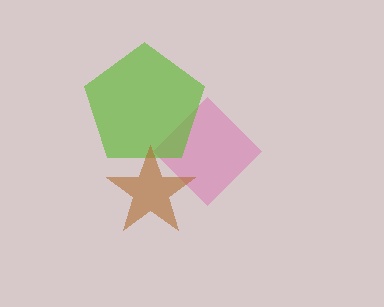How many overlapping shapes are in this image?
There are 3 overlapping shapes in the image.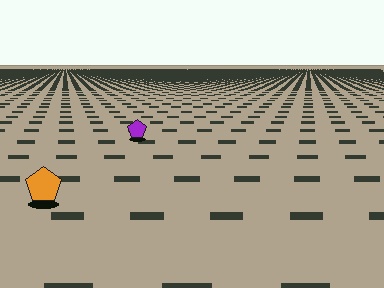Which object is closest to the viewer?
The orange pentagon is closest. The texture marks near it are larger and more spread out.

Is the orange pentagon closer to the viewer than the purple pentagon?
Yes. The orange pentagon is closer — you can tell from the texture gradient: the ground texture is coarser near it.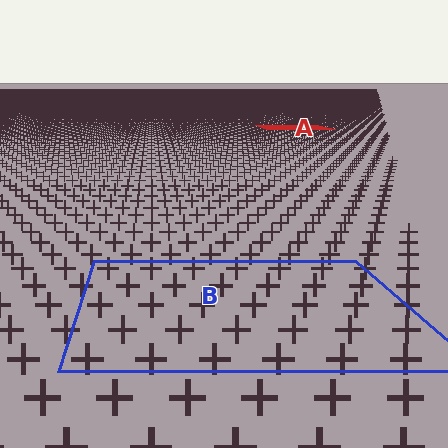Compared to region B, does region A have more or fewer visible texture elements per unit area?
Region A has more texture elements per unit area — they are packed more densely because it is farther away.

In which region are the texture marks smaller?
The texture marks are smaller in region A, because it is farther away.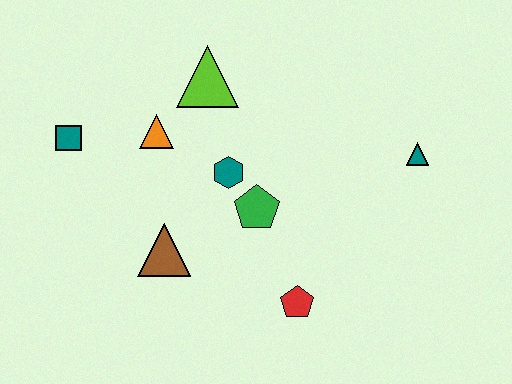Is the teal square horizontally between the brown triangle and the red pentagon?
No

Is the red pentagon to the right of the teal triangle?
No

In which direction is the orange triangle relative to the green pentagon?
The orange triangle is to the left of the green pentagon.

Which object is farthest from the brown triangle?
The teal triangle is farthest from the brown triangle.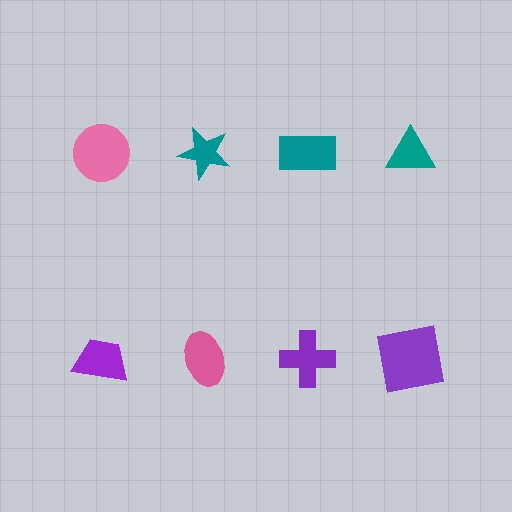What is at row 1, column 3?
A teal rectangle.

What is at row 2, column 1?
A purple trapezoid.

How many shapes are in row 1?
4 shapes.